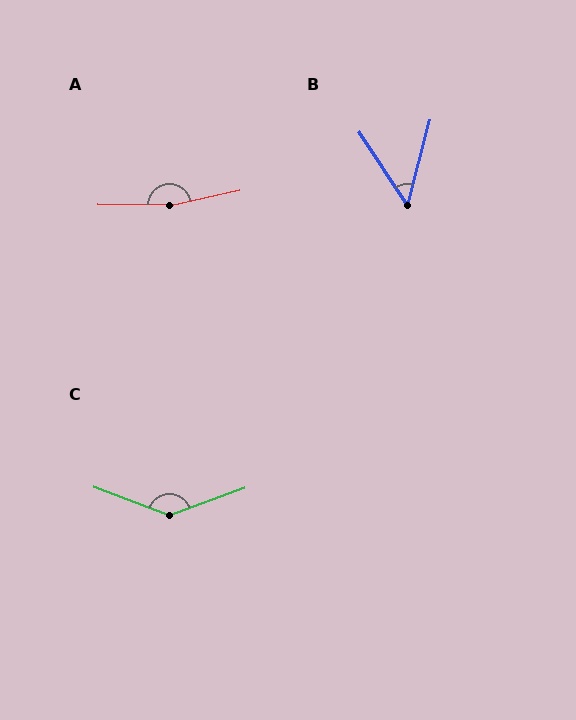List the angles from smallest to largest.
B (48°), C (139°), A (167°).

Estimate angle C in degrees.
Approximately 139 degrees.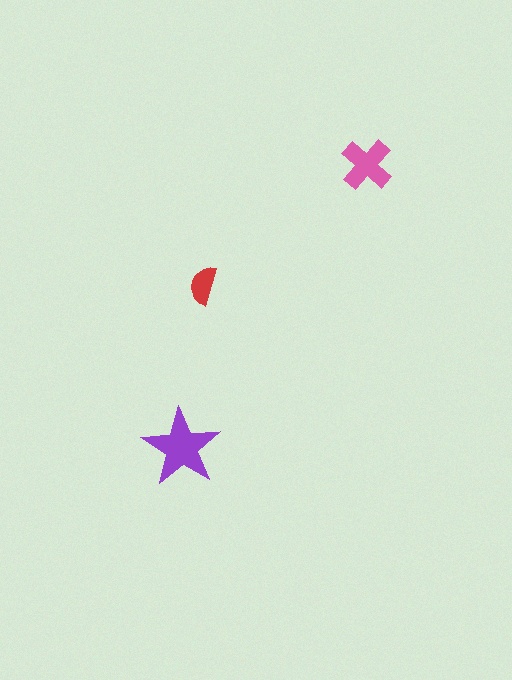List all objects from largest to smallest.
The purple star, the pink cross, the red semicircle.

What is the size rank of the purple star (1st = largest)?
1st.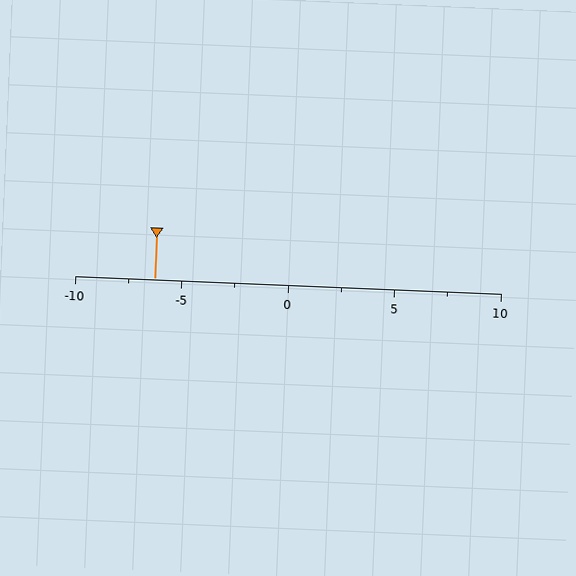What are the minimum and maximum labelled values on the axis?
The axis runs from -10 to 10.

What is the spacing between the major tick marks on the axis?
The major ticks are spaced 5 apart.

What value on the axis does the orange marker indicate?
The marker indicates approximately -6.2.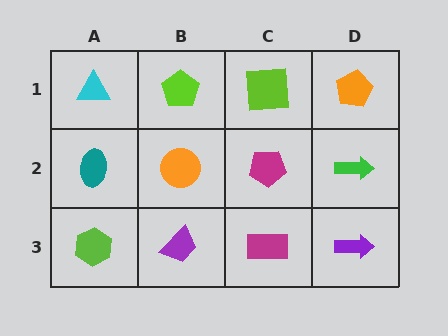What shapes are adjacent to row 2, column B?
A lime pentagon (row 1, column B), a purple trapezoid (row 3, column B), a teal ellipse (row 2, column A), a magenta pentagon (row 2, column C).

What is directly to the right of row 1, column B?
A lime square.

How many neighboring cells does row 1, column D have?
2.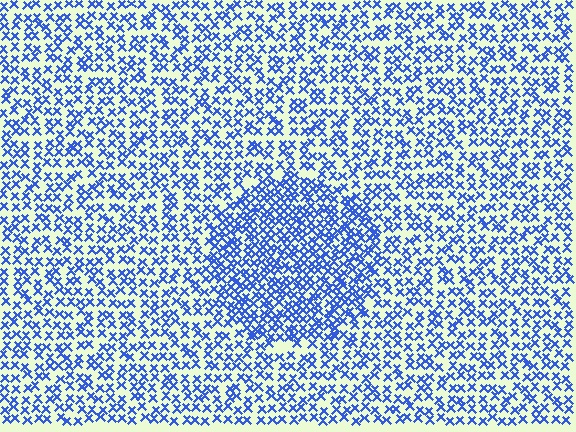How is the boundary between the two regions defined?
The boundary is defined by a change in element density (approximately 1.7x ratio). All elements are the same color, size, and shape.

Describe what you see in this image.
The image contains small blue elements arranged at two different densities. A circle-shaped region is visible where the elements are more densely packed than the surrounding area.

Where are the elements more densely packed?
The elements are more densely packed inside the circle boundary.